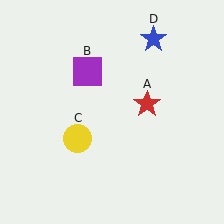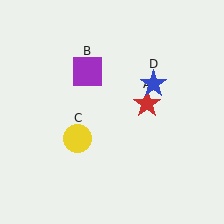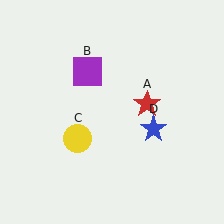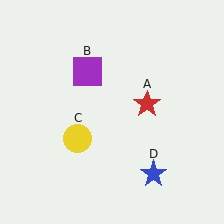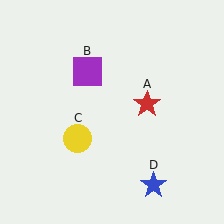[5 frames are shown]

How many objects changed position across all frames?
1 object changed position: blue star (object D).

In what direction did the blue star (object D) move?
The blue star (object D) moved down.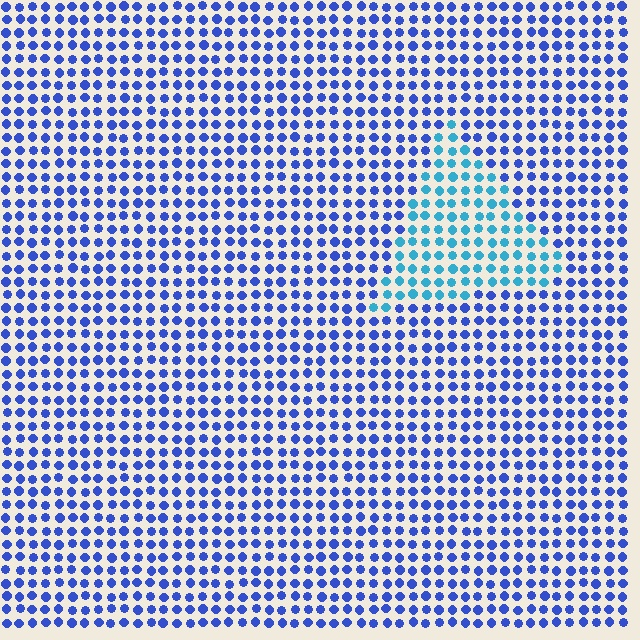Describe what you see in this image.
The image is filled with small blue elements in a uniform arrangement. A triangle-shaped region is visible where the elements are tinted to a slightly different hue, forming a subtle color boundary.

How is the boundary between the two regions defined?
The boundary is defined purely by a slight shift in hue (about 36 degrees). Spacing, size, and orientation are identical on both sides.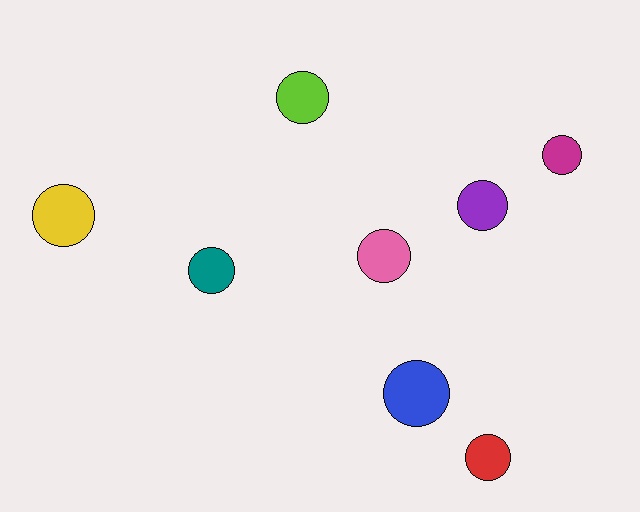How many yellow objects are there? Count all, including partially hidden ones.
There is 1 yellow object.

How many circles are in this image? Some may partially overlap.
There are 8 circles.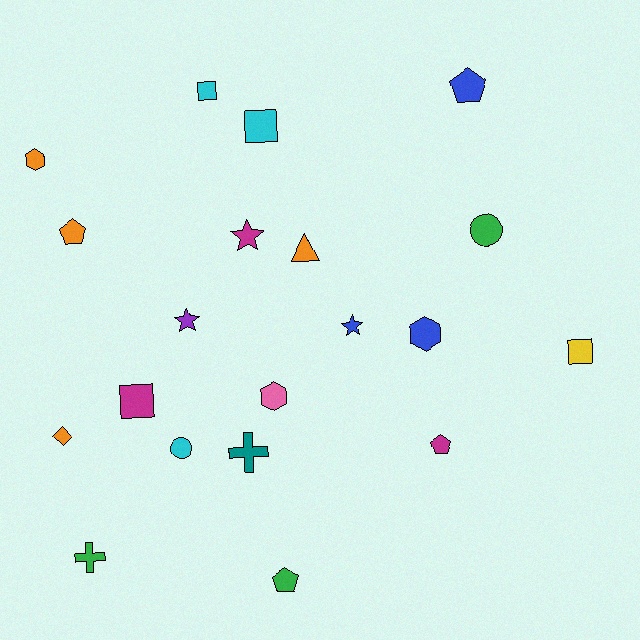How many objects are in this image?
There are 20 objects.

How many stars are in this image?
There are 3 stars.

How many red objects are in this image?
There are no red objects.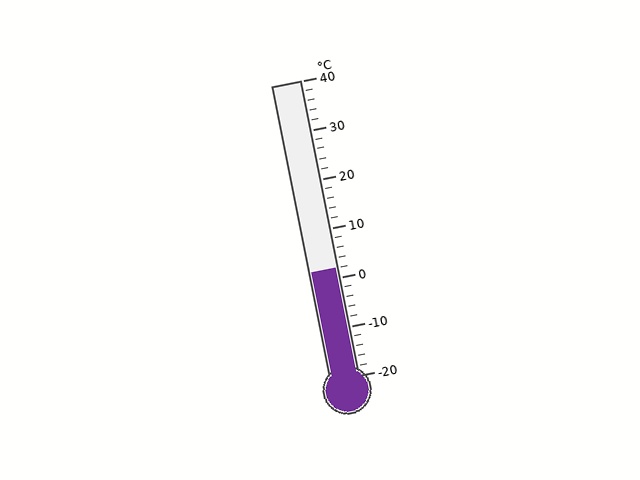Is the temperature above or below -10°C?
The temperature is above -10°C.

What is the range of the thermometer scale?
The thermometer scale ranges from -20°C to 40°C.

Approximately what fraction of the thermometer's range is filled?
The thermometer is filled to approximately 35% of its range.